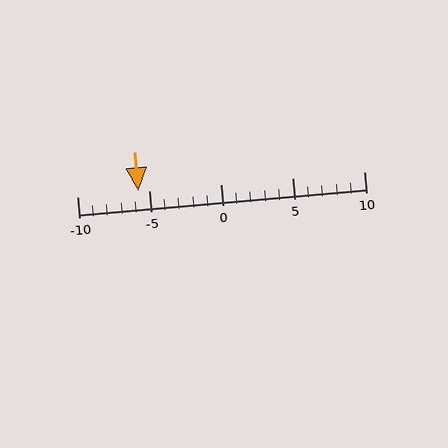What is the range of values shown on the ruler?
The ruler shows values from -10 to 10.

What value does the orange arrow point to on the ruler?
The orange arrow points to approximately -6.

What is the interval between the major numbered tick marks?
The major tick marks are spaced 5 units apart.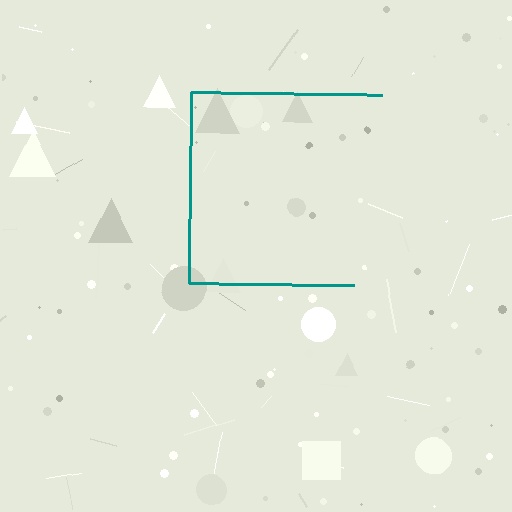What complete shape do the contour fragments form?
The contour fragments form a square.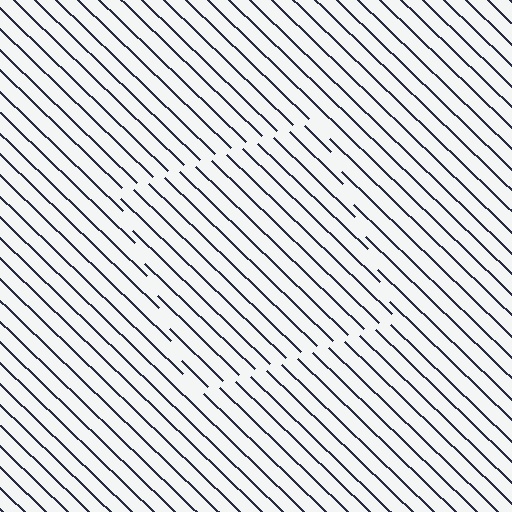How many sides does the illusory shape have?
4 sides — the line-ends trace a square.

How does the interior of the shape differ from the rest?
The interior of the shape contains the same grating, shifted by half a period — the contour is defined by the phase discontinuity where line-ends from the inner and outer gratings abut.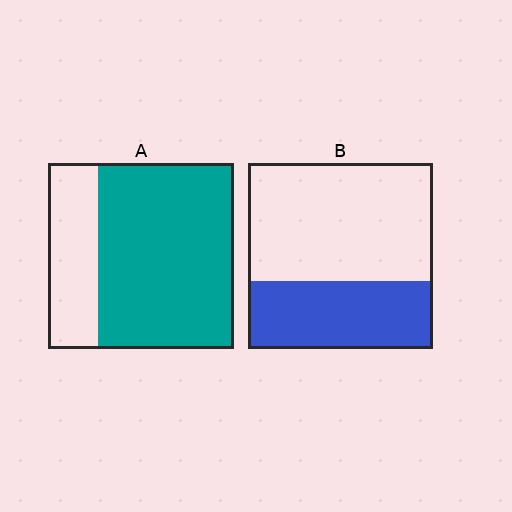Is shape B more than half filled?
No.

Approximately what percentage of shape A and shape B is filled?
A is approximately 75% and B is approximately 35%.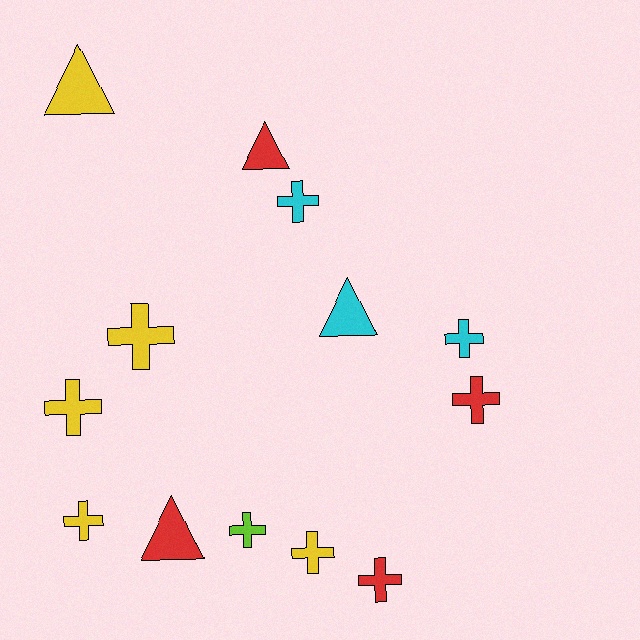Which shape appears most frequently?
Cross, with 9 objects.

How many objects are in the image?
There are 13 objects.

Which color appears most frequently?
Yellow, with 5 objects.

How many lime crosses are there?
There is 1 lime cross.